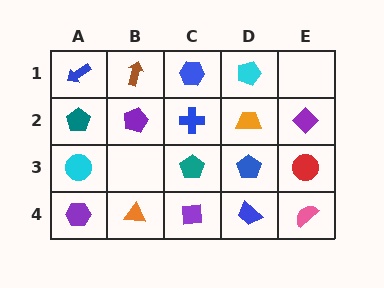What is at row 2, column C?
A blue cross.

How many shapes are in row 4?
5 shapes.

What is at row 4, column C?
A purple square.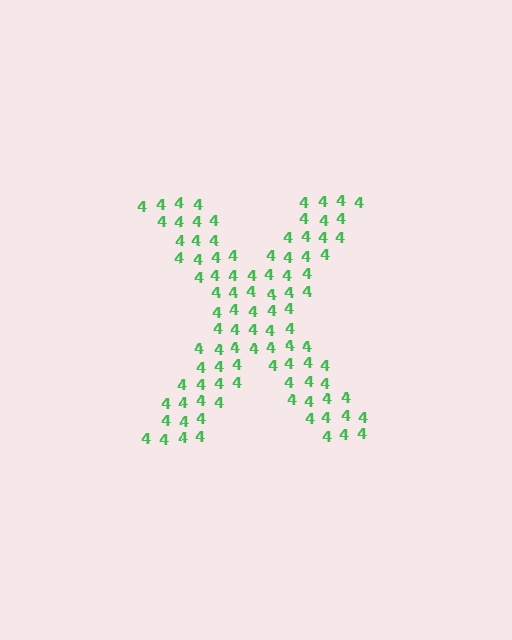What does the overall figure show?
The overall figure shows the letter X.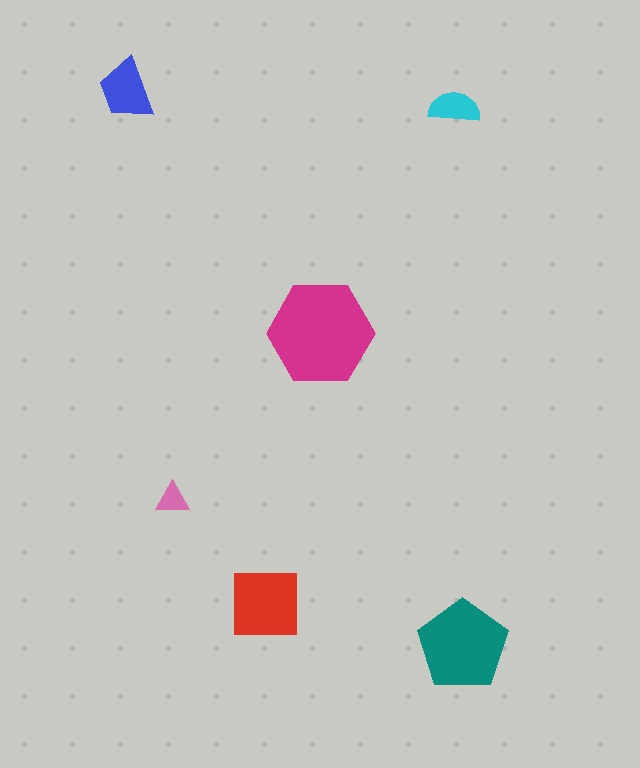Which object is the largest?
The magenta hexagon.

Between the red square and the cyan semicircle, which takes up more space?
The red square.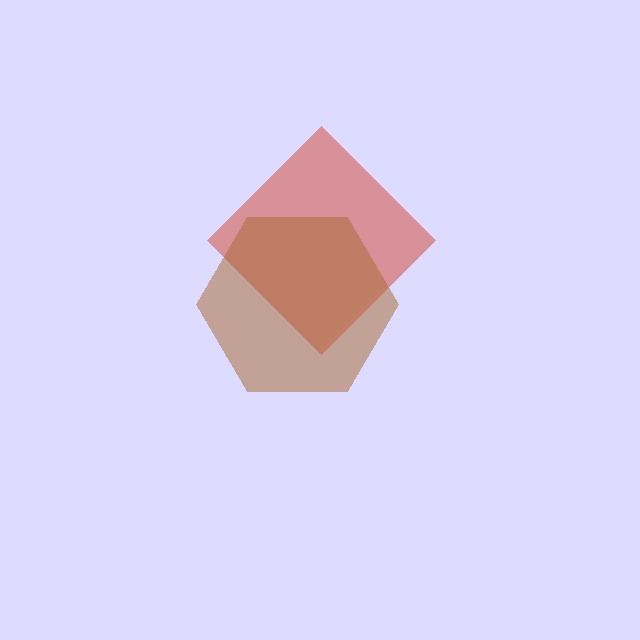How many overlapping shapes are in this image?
There are 2 overlapping shapes in the image.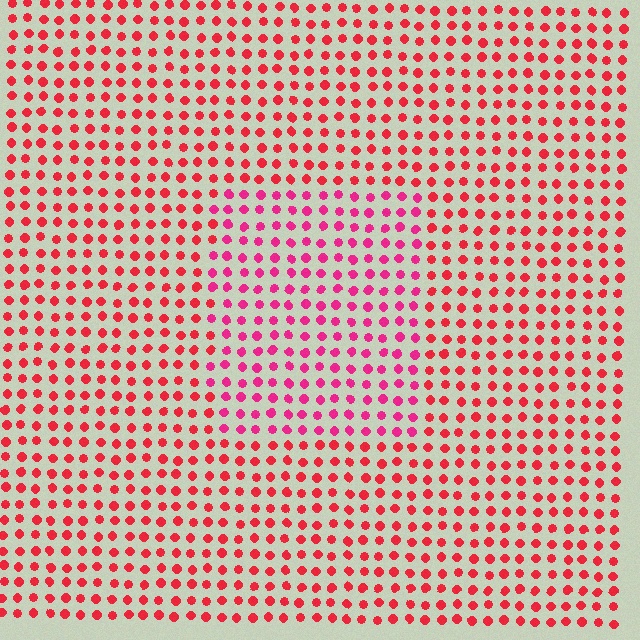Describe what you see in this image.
The image is filled with small red elements in a uniform arrangement. A rectangle-shaped region is visible where the elements are tinted to a slightly different hue, forming a subtle color boundary.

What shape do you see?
I see a rectangle.